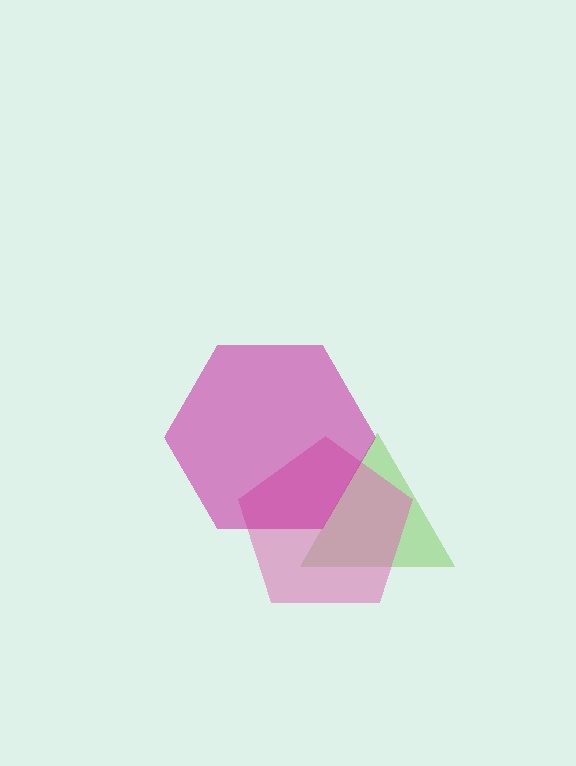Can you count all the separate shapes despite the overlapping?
Yes, there are 3 separate shapes.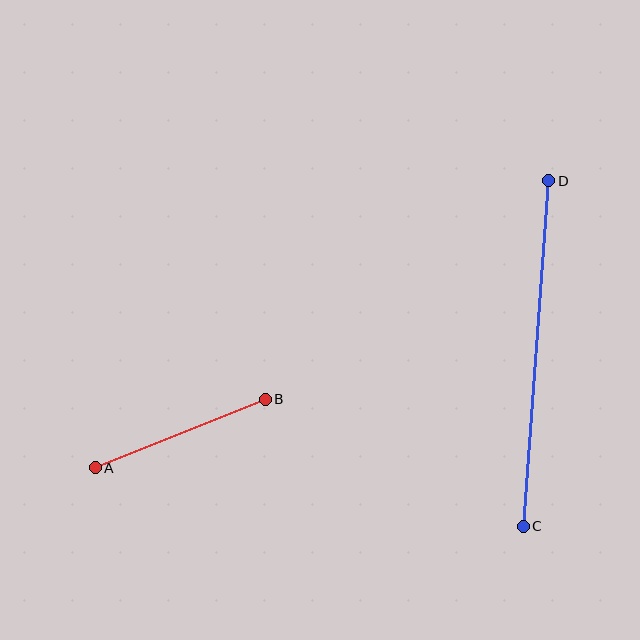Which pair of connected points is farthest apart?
Points C and D are farthest apart.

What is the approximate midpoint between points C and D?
The midpoint is at approximately (536, 353) pixels.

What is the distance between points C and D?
The distance is approximately 347 pixels.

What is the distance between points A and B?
The distance is approximately 183 pixels.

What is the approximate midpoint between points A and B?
The midpoint is at approximately (180, 433) pixels.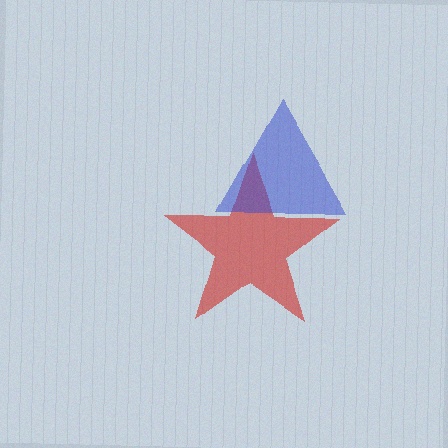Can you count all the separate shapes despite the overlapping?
Yes, there are 2 separate shapes.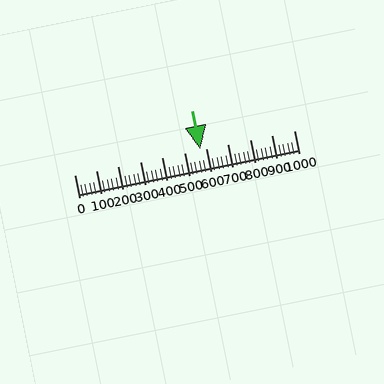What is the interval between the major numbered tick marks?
The major tick marks are spaced 100 units apart.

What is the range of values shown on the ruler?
The ruler shows values from 0 to 1000.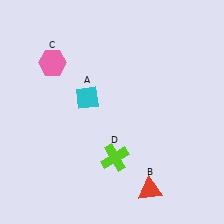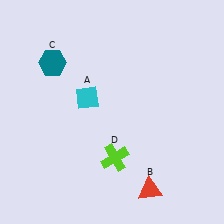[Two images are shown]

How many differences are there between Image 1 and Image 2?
There is 1 difference between the two images.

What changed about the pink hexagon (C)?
In Image 1, C is pink. In Image 2, it changed to teal.